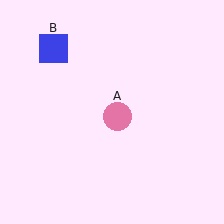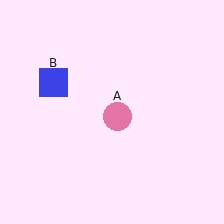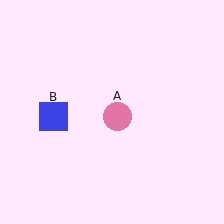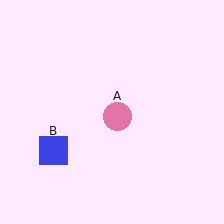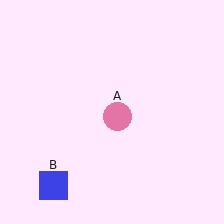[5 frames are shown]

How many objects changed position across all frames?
1 object changed position: blue square (object B).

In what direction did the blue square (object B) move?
The blue square (object B) moved down.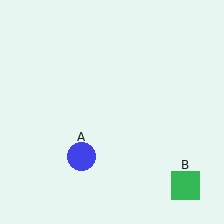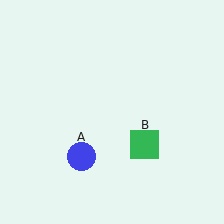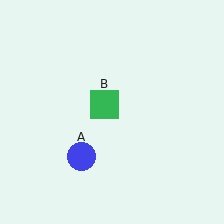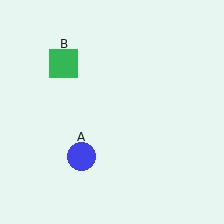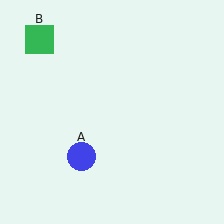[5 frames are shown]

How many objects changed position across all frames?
1 object changed position: green square (object B).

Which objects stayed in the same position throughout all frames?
Blue circle (object A) remained stationary.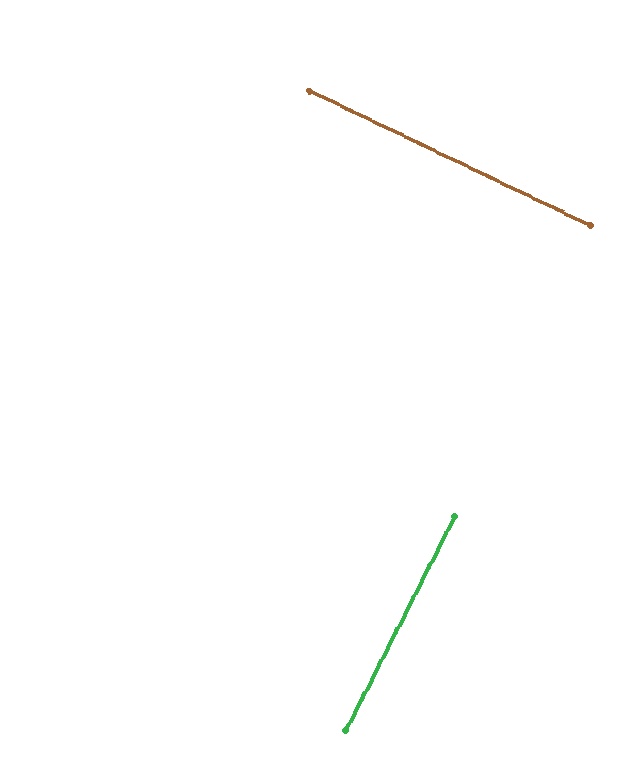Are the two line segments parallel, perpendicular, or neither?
Perpendicular — they meet at approximately 89°.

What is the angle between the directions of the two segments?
Approximately 89 degrees.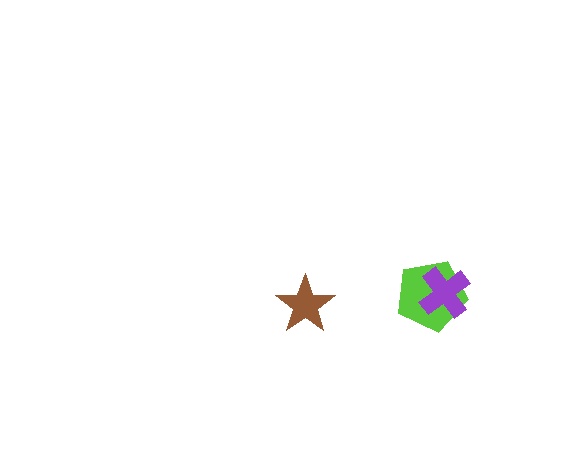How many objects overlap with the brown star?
0 objects overlap with the brown star.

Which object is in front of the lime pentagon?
The purple cross is in front of the lime pentagon.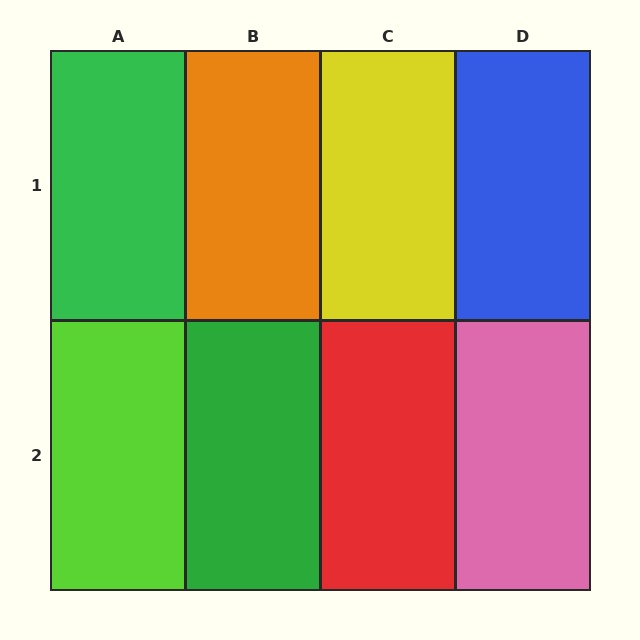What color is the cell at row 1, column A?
Green.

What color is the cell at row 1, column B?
Orange.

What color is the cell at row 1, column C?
Yellow.